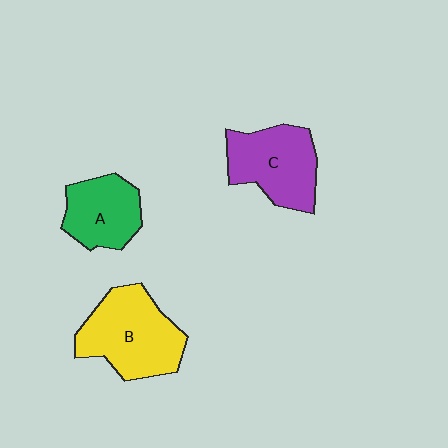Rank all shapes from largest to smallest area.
From largest to smallest: B (yellow), C (purple), A (green).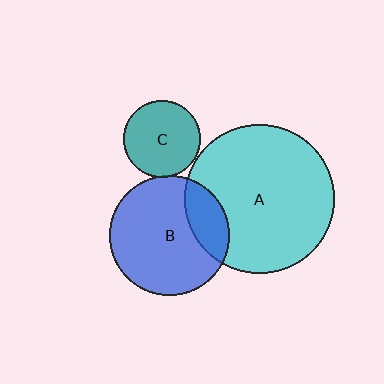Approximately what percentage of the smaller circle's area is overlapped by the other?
Approximately 5%.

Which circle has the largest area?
Circle A (cyan).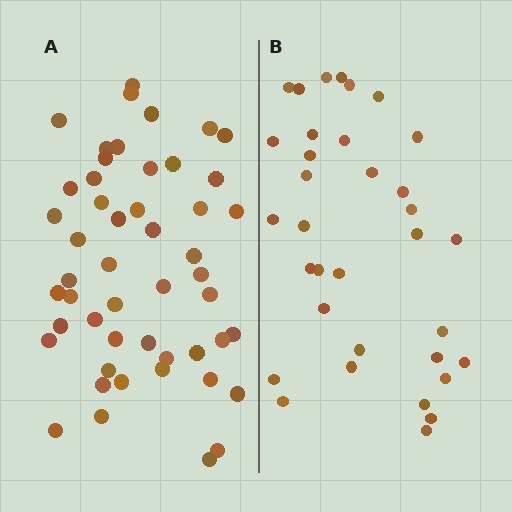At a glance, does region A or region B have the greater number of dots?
Region A (the left region) has more dots.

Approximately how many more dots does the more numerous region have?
Region A has approximately 15 more dots than region B.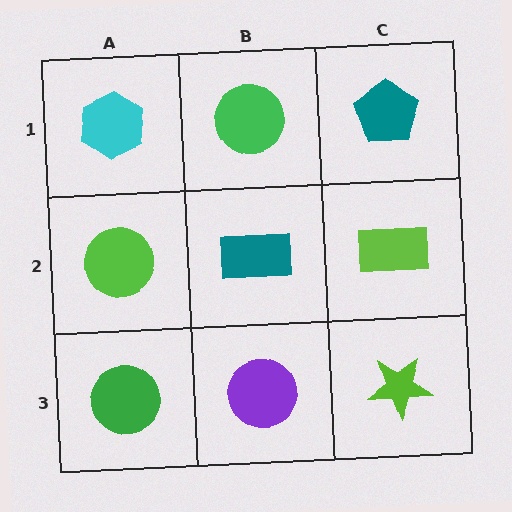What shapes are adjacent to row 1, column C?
A lime rectangle (row 2, column C), a green circle (row 1, column B).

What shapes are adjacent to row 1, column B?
A teal rectangle (row 2, column B), a cyan hexagon (row 1, column A), a teal pentagon (row 1, column C).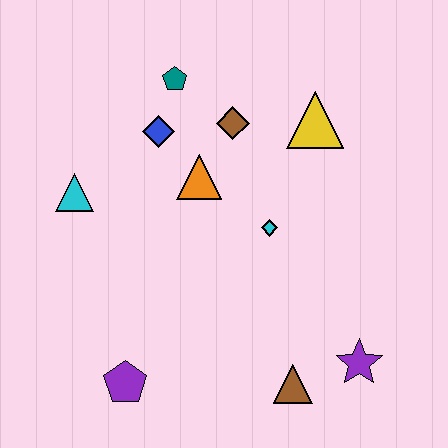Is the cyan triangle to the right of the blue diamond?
No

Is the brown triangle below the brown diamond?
Yes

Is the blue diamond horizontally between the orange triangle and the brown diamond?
No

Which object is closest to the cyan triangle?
The blue diamond is closest to the cyan triangle.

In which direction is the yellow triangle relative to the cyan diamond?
The yellow triangle is above the cyan diamond.